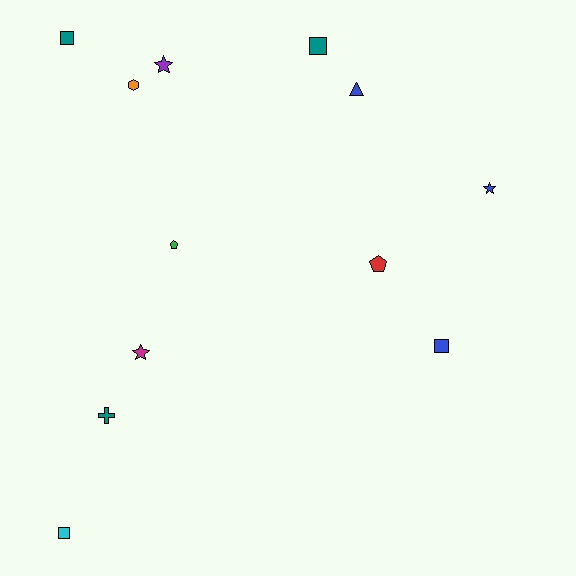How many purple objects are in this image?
There is 1 purple object.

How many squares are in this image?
There are 4 squares.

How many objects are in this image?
There are 12 objects.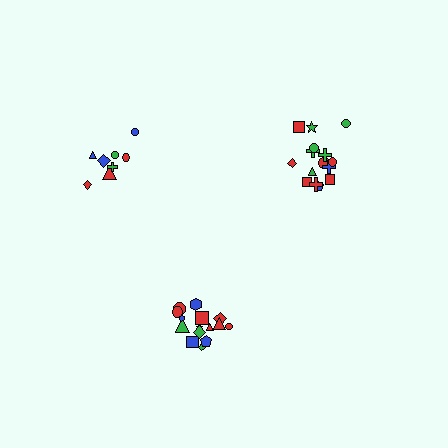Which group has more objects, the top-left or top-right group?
The top-right group.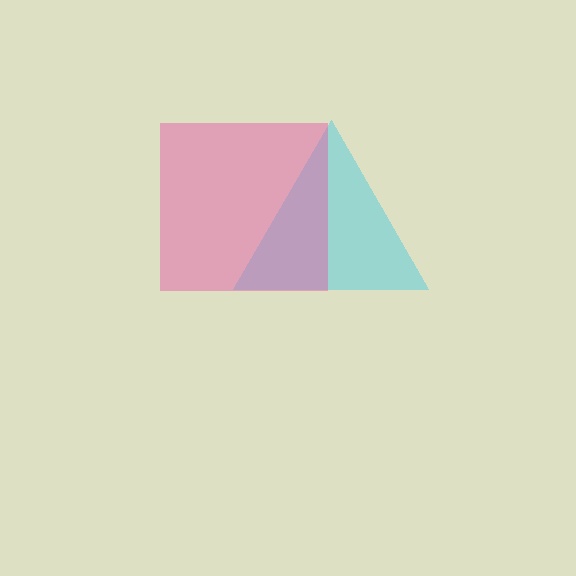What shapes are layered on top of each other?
The layered shapes are: a cyan triangle, a pink square.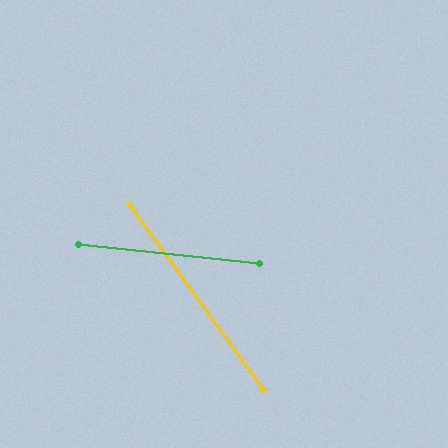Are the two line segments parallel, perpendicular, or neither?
Neither parallel nor perpendicular — they differ by about 48°.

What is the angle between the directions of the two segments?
Approximately 48 degrees.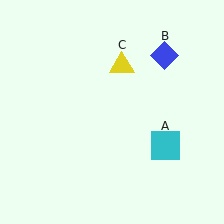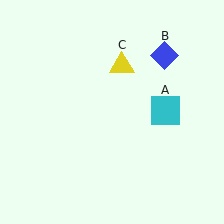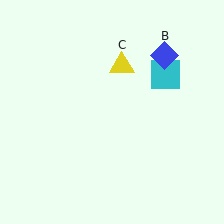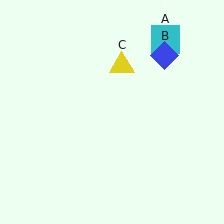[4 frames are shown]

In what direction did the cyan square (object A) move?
The cyan square (object A) moved up.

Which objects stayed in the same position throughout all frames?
Blue diamond (object B) and yellow triangle (object C) remained stationary.